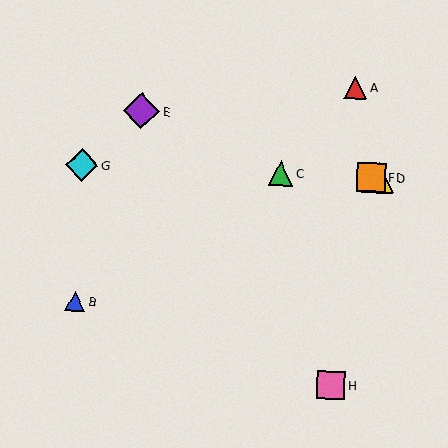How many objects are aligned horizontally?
4 objects (C, D, F, G) are aligned horizontally.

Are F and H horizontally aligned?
No, F is at y≈177 and H is at y≈385.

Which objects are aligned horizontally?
Objects C, D, F, G are aligned horizontally.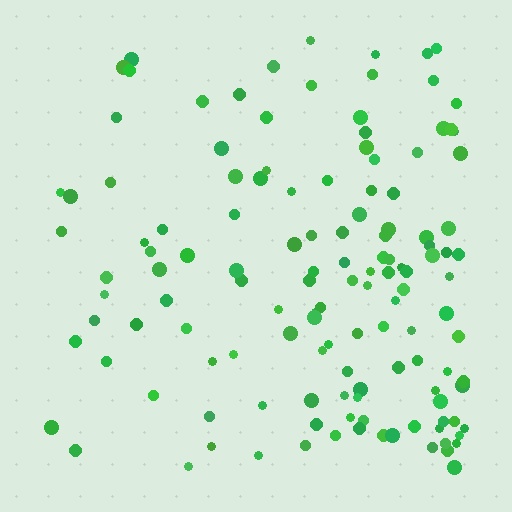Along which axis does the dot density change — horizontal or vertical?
Horizontal.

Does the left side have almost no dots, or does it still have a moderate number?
Still a moderate number, just noticeably fewer than the right.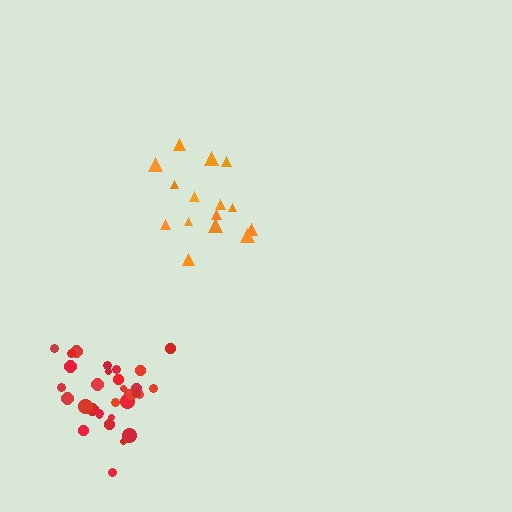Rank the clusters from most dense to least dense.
red, orange.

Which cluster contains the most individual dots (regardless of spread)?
Red (33).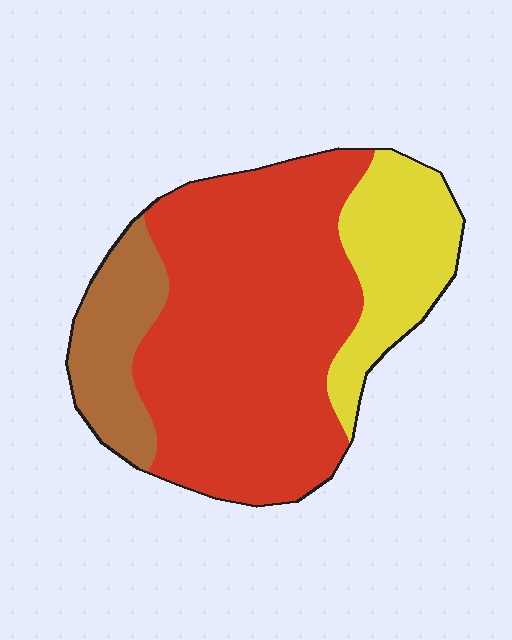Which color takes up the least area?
Brown, at roughly 15%.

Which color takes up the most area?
Red, at roughly 65%.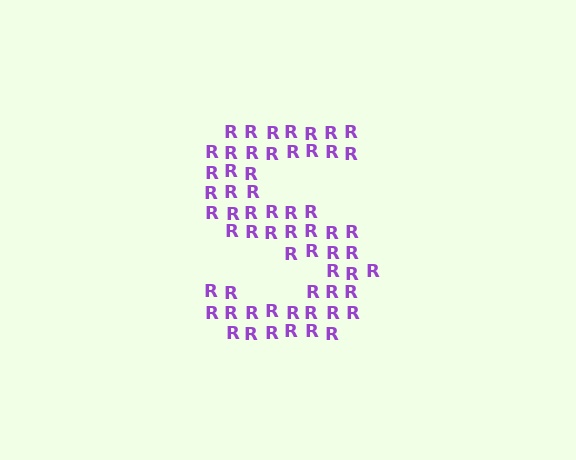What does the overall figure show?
The overall figure shows the letter S.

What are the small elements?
The small elements are letter R's.